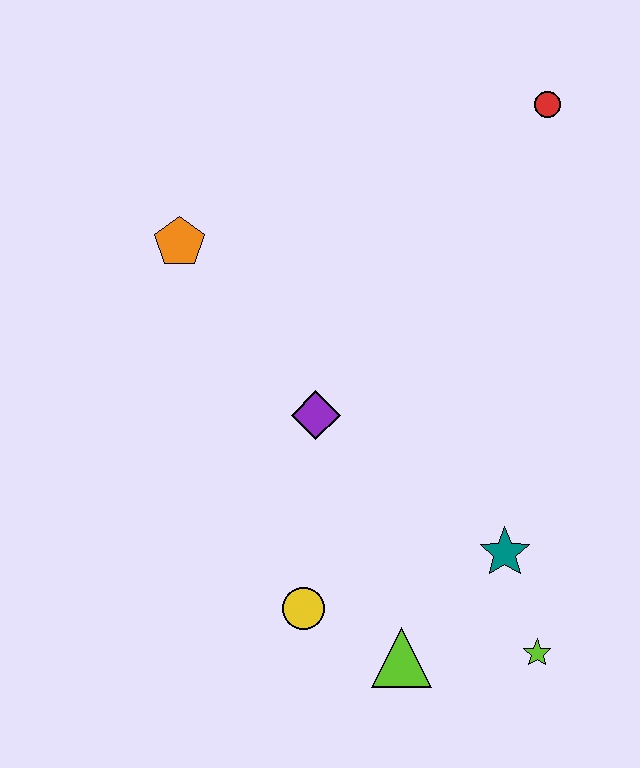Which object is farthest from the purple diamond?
The red circle is farthest from the purple diamond.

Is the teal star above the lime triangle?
Yes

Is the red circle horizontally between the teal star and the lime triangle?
No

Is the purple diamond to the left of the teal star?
Yes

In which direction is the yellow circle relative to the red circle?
The yellow circle is below the red circle.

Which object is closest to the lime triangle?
The yellow circle is closest to the lime triangle.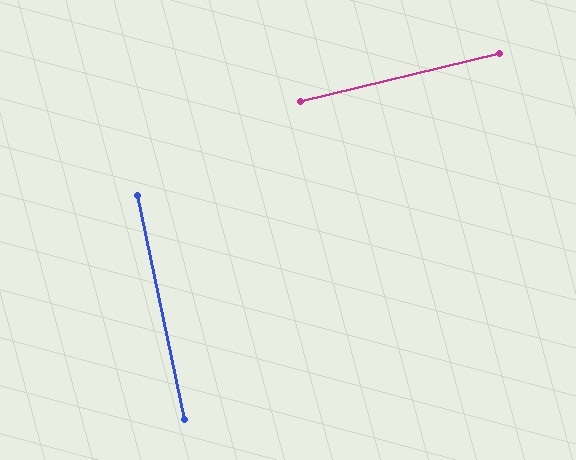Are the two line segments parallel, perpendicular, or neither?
Perpendicular — they meet at approximately 88°.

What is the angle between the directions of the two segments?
Approximately 88 degrees.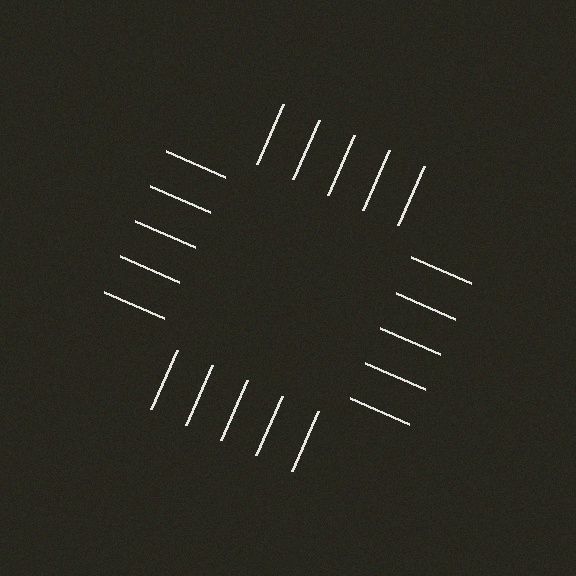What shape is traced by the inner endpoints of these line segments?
An illusory square — the line segments terminate on its edges but no continuous stroke is drawn.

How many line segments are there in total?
20 — 5 along each of the 4 edges.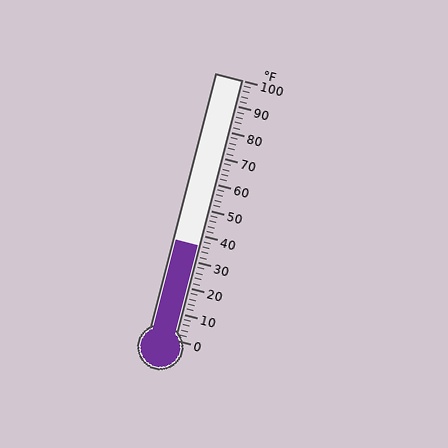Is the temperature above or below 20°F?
The temperature is above 20°F.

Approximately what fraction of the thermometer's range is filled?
The thermometer is filled to approximately 35% of its range.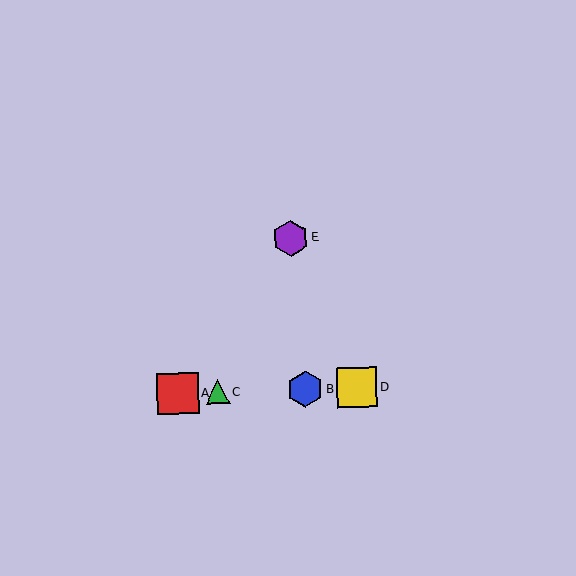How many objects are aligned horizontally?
4 objects (A, B, C, D) are aligned horizontally.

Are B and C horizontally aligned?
Yes, both are at y≈389.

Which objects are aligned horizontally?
Objects A, B, C, D are aligned horizontally.